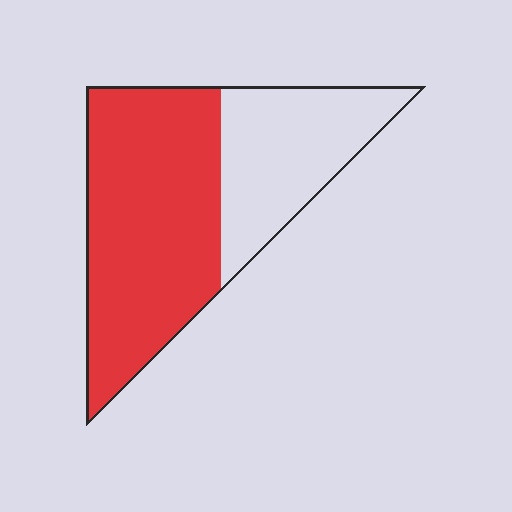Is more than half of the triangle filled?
Yes.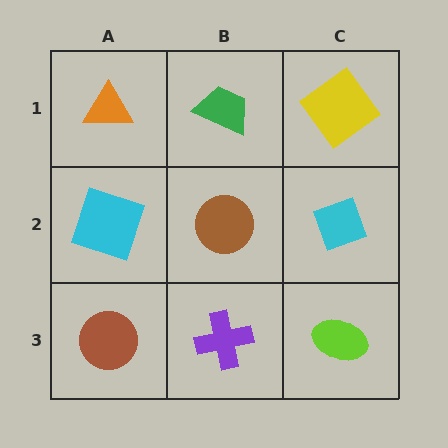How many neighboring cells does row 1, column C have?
2.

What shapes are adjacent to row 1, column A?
A cyan square (row 2, column A), a green trapezoid (row 1, column B).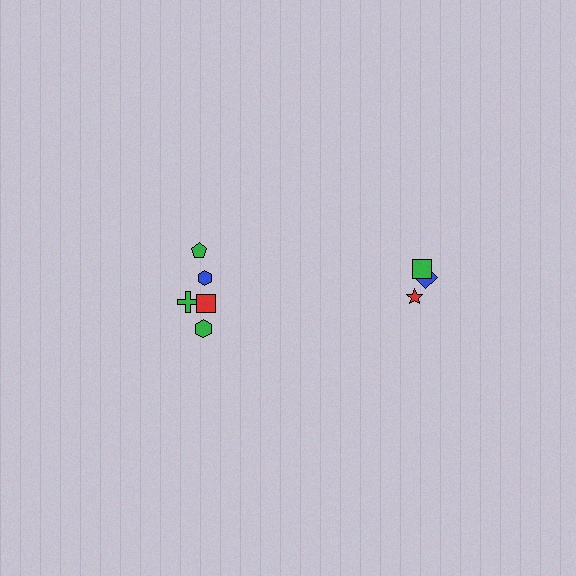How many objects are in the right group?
There are 3 objects.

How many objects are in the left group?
There are 5 objects.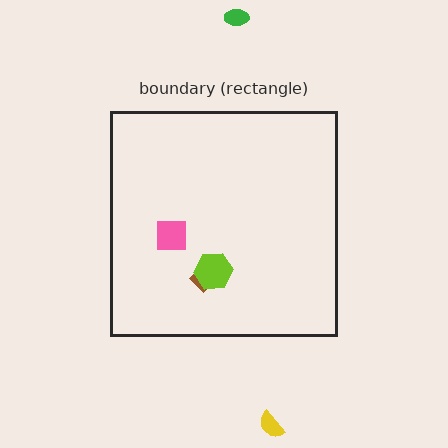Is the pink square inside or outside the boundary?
Inside.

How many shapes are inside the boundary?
3 inside, 2 outside.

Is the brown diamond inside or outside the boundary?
Inside.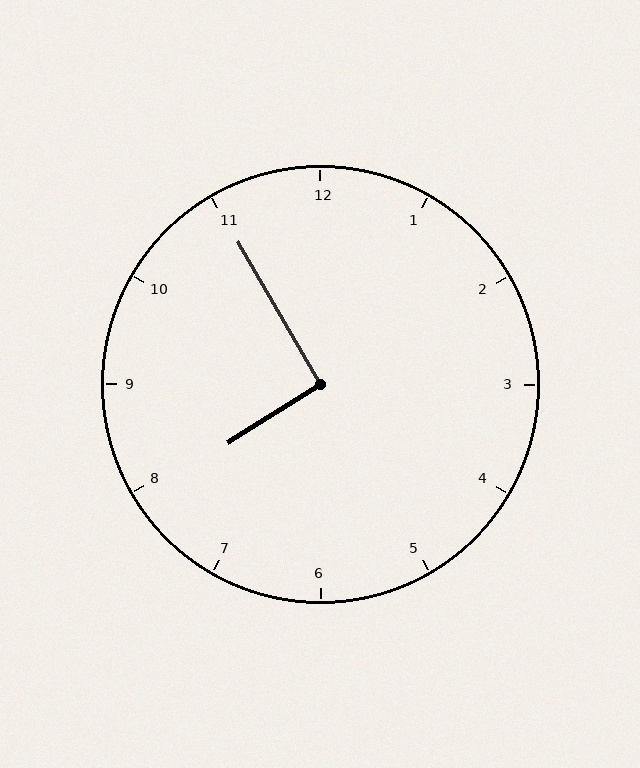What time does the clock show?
7:55.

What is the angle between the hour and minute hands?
Approximately 92 degrees.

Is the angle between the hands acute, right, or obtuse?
It is right.